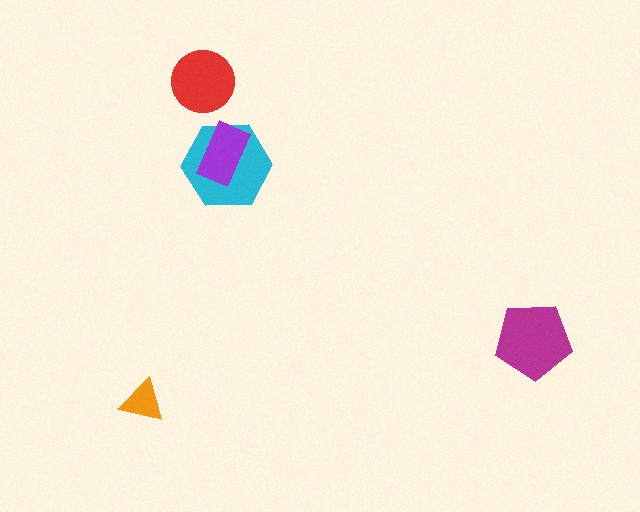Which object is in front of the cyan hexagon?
The purple rectangle is in front of the cyan hexagon.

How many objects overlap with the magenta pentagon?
0 objects overlap with the magenta pentagon.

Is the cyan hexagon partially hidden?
Yes, it is partially covered by another shape.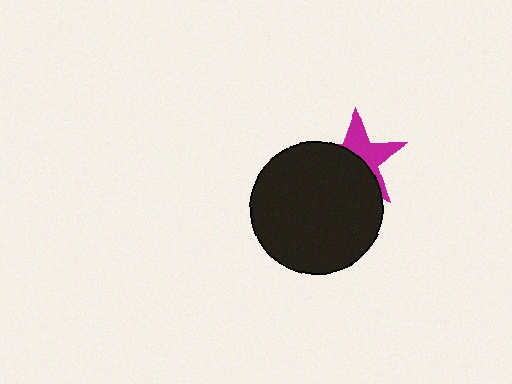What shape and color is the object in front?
The object in front is a black circle.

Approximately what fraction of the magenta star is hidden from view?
Roughly 55% of the magenta star is hidden behind the black circle.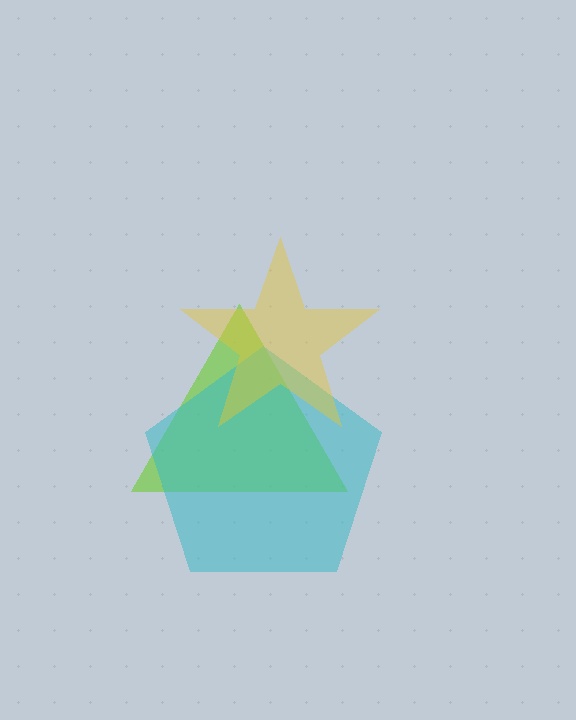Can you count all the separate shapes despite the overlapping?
Yes, there are 3 separate shapes.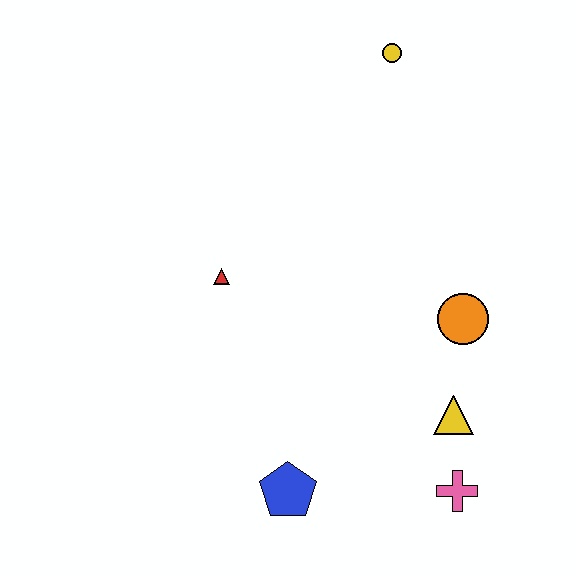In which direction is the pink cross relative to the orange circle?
The pink cross is below the orange circle.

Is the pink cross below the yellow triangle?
Yes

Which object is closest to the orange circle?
The yellow triangle is closest to the orange circle.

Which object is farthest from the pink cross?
The yellow circle is farthest from the pink cross.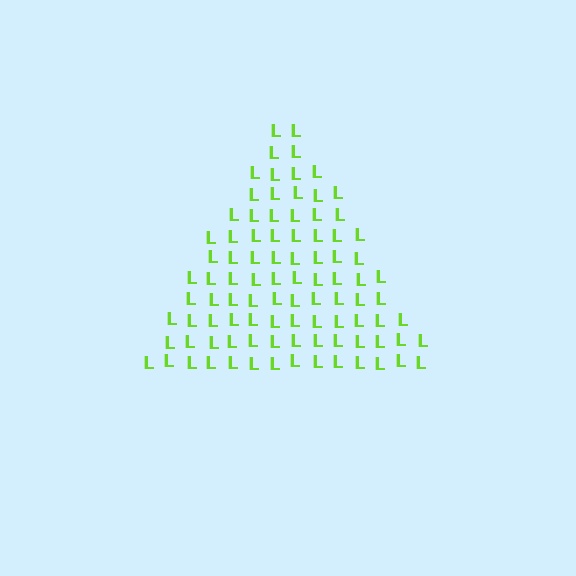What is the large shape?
The large shape is a triangle.